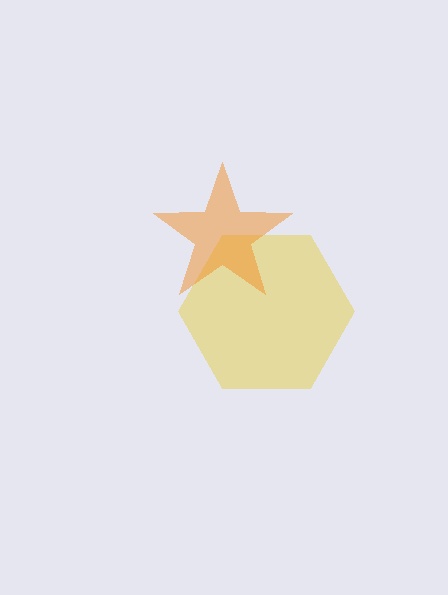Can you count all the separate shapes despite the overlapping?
Yes, there are 2 separate shapes.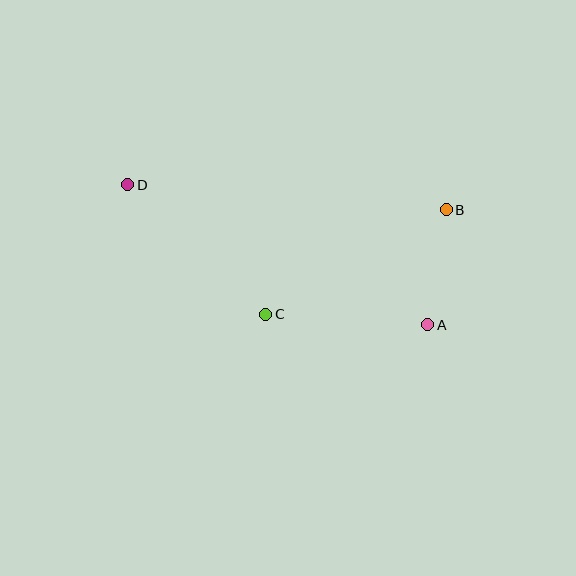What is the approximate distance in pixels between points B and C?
The distance between B and C is approximately 208 pixels.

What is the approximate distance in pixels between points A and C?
The distance between A and C is approximately 162 pixels.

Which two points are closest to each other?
Points A and B are closest to each other.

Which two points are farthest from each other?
Points A and D are farthest from each other.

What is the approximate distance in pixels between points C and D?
The distance between C and D is approximately 189 pixels.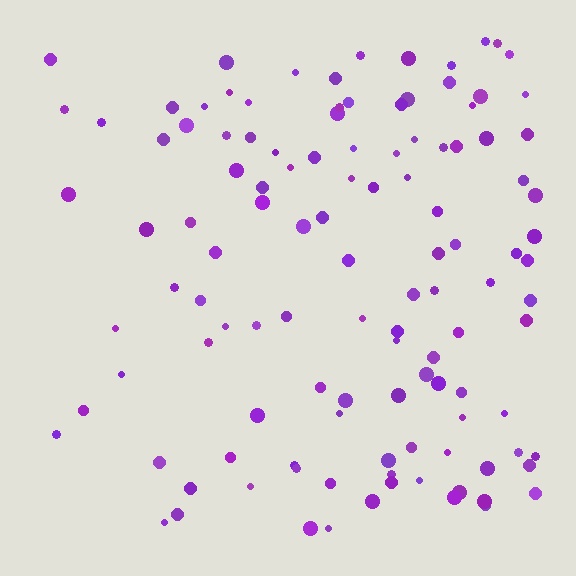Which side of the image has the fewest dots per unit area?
The left.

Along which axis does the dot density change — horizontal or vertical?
Horizontal.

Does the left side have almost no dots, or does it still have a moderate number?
Still a moderate number, just noticeably fewer than the right.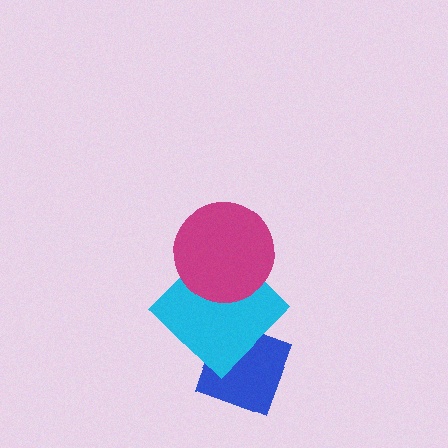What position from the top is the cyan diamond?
The cyan diamond is 2nd from the top.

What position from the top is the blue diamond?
The blue diamond is 3rd from the top.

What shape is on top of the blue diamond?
The cyan diamond is on top of the blue diamond.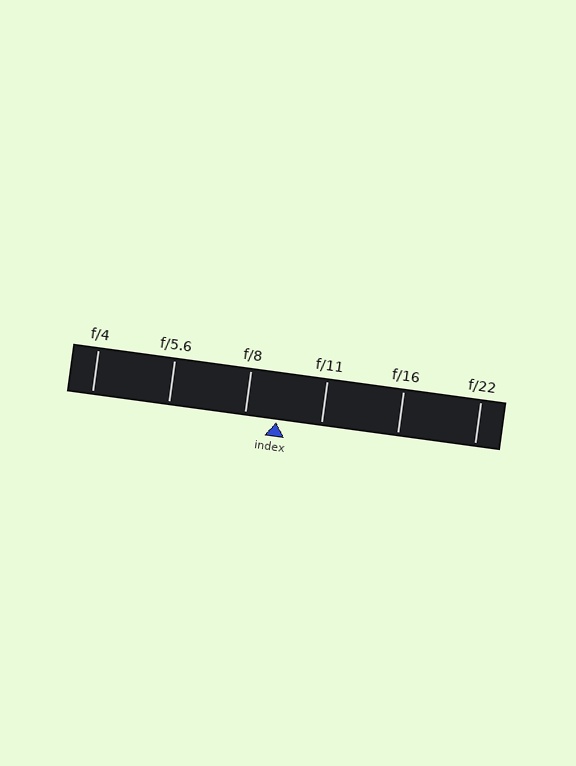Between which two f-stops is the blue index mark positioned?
The index mark is between f/8 and f/11.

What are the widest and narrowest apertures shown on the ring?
The widest aperture shown is f/4 and the narrowest is f/22.